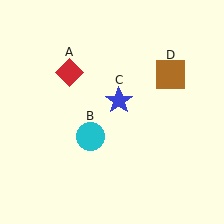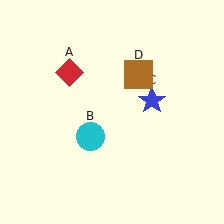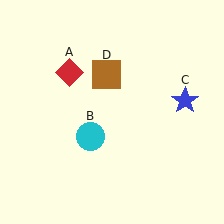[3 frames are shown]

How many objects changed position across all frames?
2 objects changed position: blue star (object C), brown square (object D).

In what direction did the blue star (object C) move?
The blue star (object C) moved right.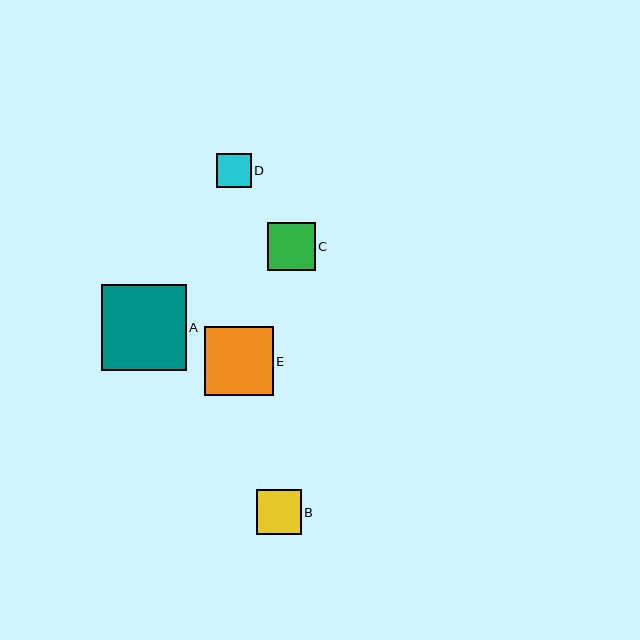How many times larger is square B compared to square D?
Square B is approximately 1.3 times the size of square D.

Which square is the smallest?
Square D is the smallest with a size of approximately 35 pixels.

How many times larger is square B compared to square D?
Square B is approximately 1.3 times the size of square D.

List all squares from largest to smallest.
From largest to smallest: A, E, C, B, D.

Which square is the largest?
Square A is the largest with a size of approximately 85 pixels.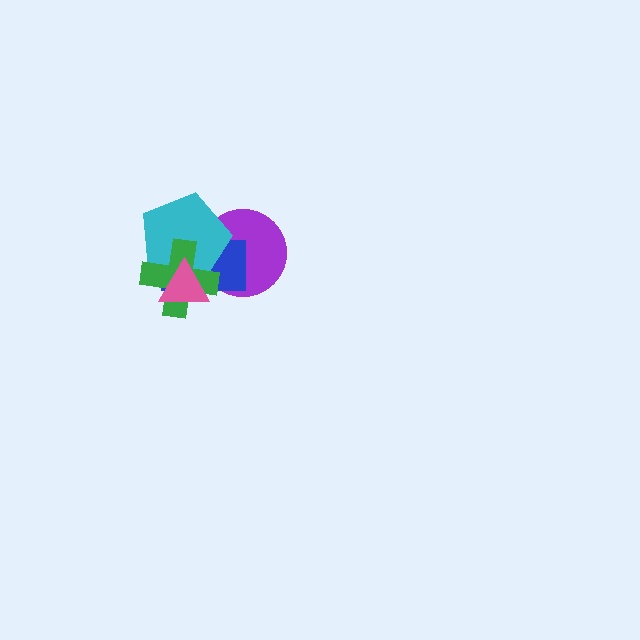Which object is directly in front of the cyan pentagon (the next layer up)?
The green cross is directly in front of the cyan pentagon.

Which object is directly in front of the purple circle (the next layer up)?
The blue rectangle is directly in front of the purple circle.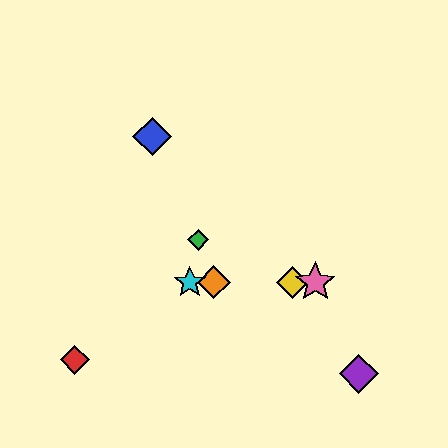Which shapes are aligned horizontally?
The yellow diamond, the orange diamond, the cyan star, the pink star are aligned horizontally.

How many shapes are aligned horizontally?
4 shapes (the yellow diamond, the orange diamond, the cyan star, the pink star) are aligned horizontally.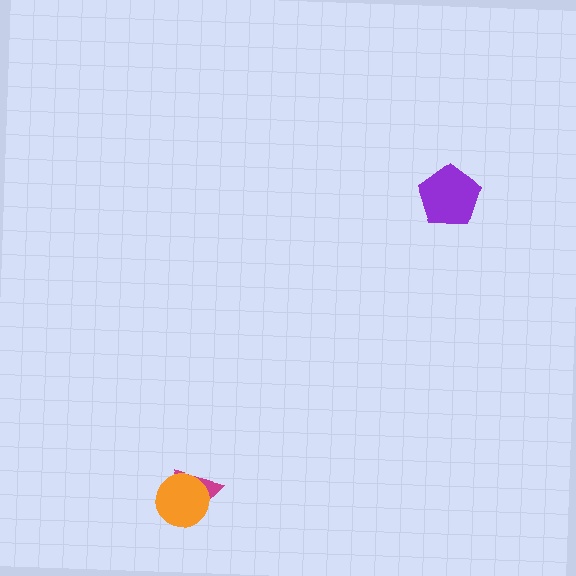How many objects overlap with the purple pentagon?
0 objects overlap with the purple pentagon.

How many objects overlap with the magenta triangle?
1 object overlaps with the magenta triangle.